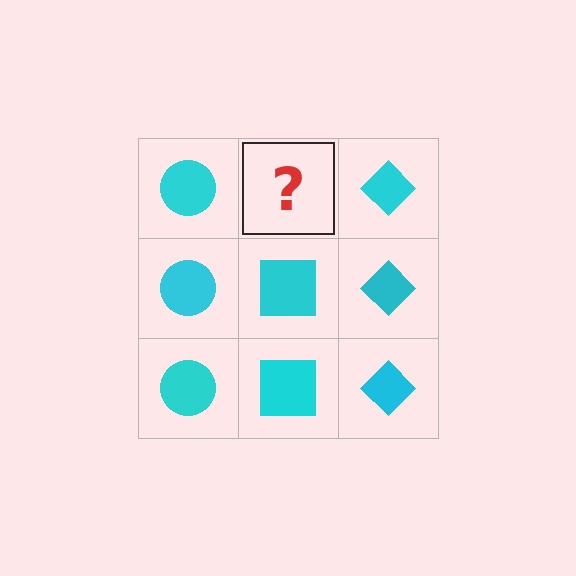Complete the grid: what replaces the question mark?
The question mark should be replaced with a cyan square.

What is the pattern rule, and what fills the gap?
The rule is that each column has a consistent shape. The gap should be filled with a cyan square.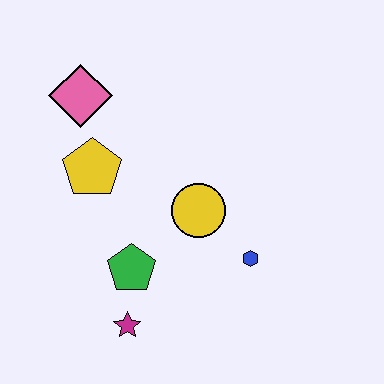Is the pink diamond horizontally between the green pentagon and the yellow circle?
No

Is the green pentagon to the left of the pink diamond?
No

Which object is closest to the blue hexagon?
The yellow circle is closest to the blue hexagon.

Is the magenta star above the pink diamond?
No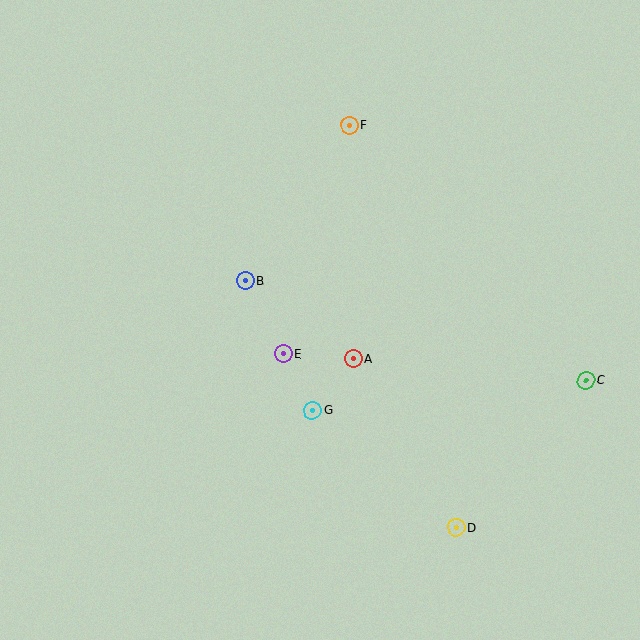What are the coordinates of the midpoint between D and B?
The midpoint between D and B is at (351, 404).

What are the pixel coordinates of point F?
Point F is at (349, 125).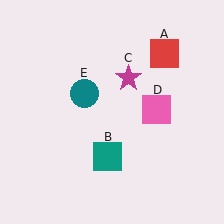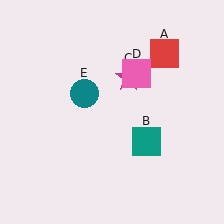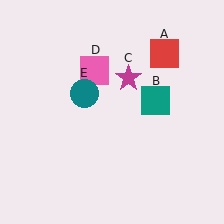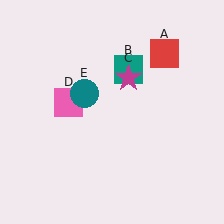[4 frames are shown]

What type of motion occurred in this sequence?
The teal square (object B), pink square (object D) rotated counterclockwise around the center of the scene.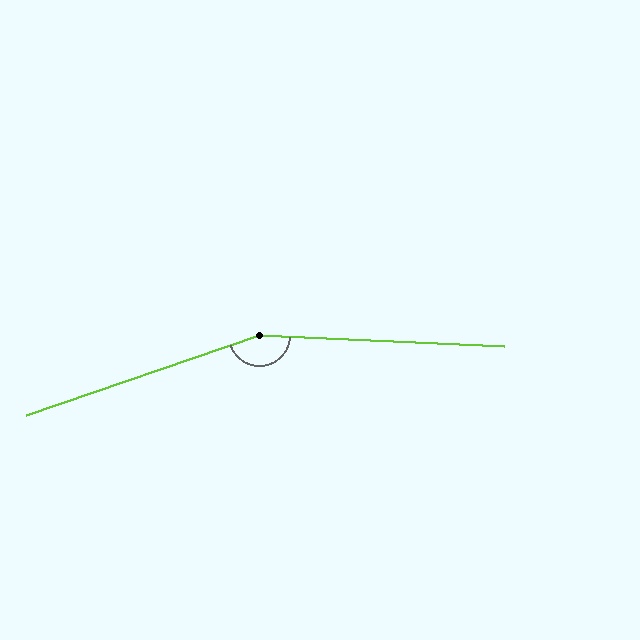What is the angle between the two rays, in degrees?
Approximately 159 degrees.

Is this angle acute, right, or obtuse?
It is obtuse.